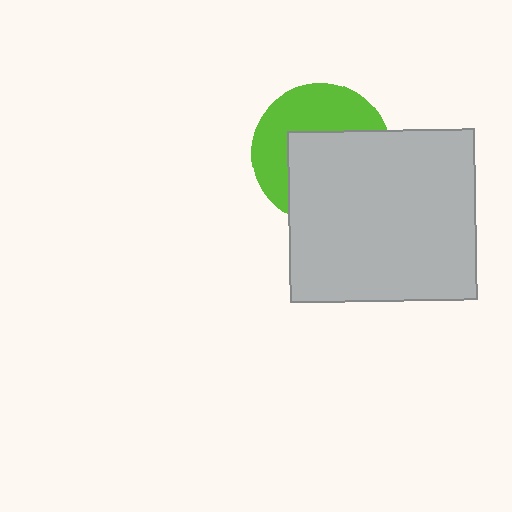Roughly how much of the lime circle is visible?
About half of it is visible (roughly 45%).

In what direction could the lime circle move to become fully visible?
The lime circle could move toward the upper-left. That would shift it out from behind the light gray rectangle entirely.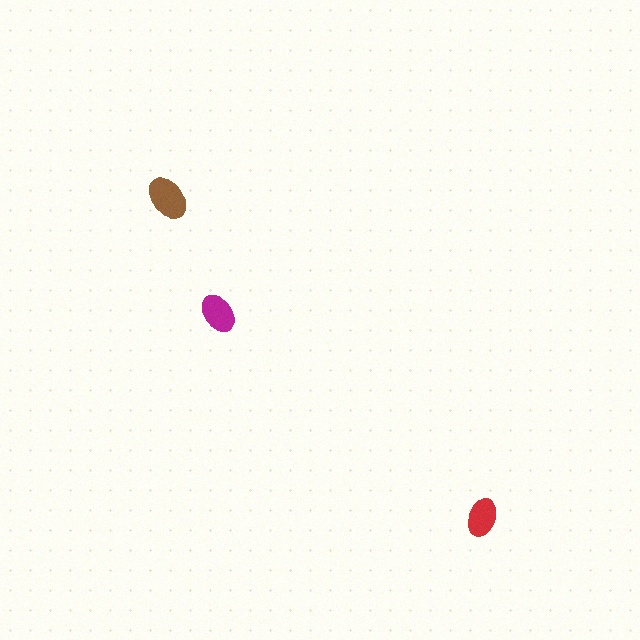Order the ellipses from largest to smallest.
the brown one, the magenta one, the red one.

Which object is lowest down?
The red ellipse is bottommost.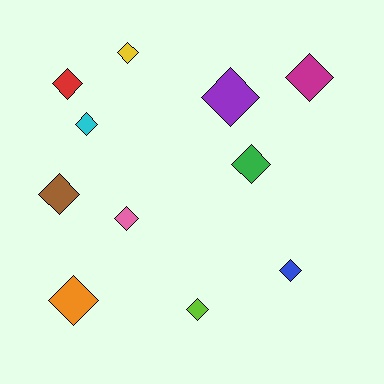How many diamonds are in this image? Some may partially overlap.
There are 11 diamonds.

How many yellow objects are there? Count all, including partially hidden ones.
There is 1 yellow object.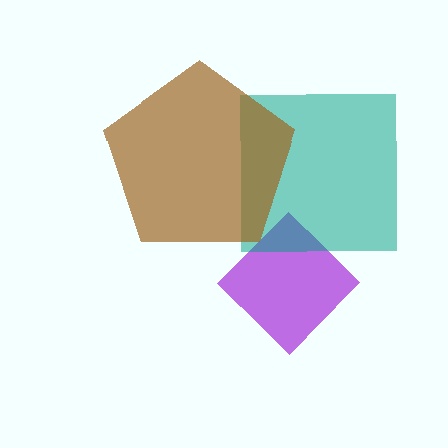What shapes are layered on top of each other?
The layered shapes are: a purple diamond, a teal square, a brown pentagon.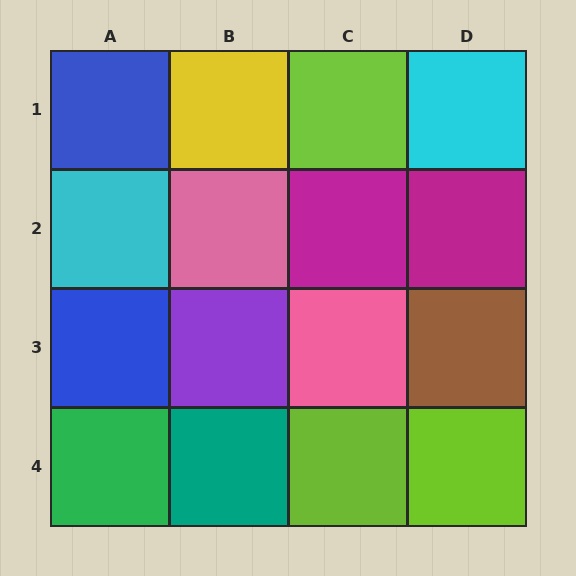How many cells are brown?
1 cell is brown.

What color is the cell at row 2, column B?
Pink.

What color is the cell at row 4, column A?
Green.